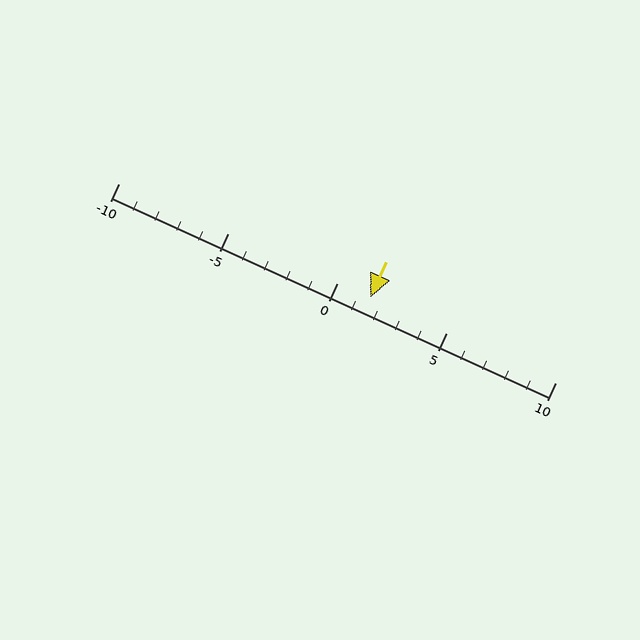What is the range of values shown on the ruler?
The ruler shows values from -10 to 10.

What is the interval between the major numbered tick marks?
The major tick marks are spaced 5 units apart.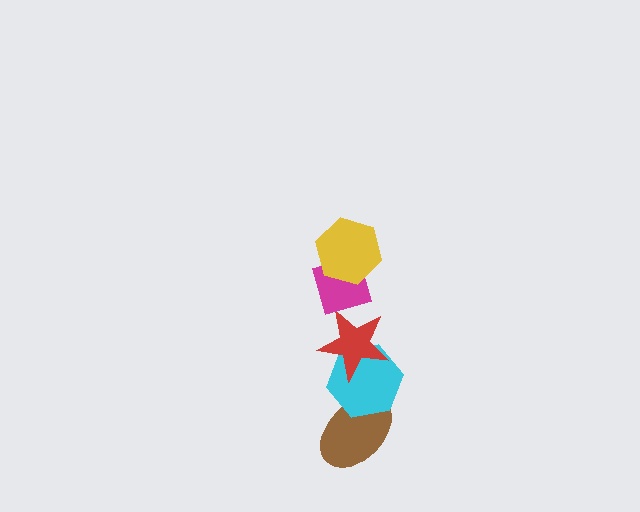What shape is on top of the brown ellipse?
The cyan hexagon is on top of the brown ellipse.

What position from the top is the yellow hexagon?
The yellow hexagon is 1st from the top.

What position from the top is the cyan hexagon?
The cyan hexagon is 4th from the top.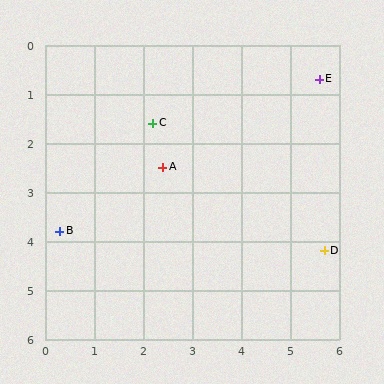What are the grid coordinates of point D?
Point D is at approximately (5.7, 4.2).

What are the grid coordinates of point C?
Point C is at approximately (2.2, 1.6).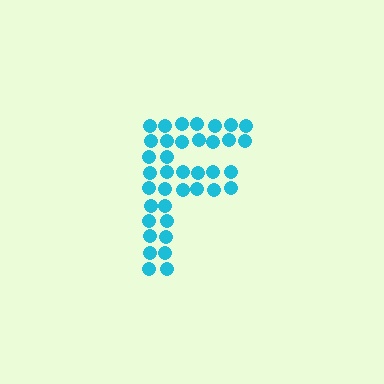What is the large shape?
The large shape is the letter F.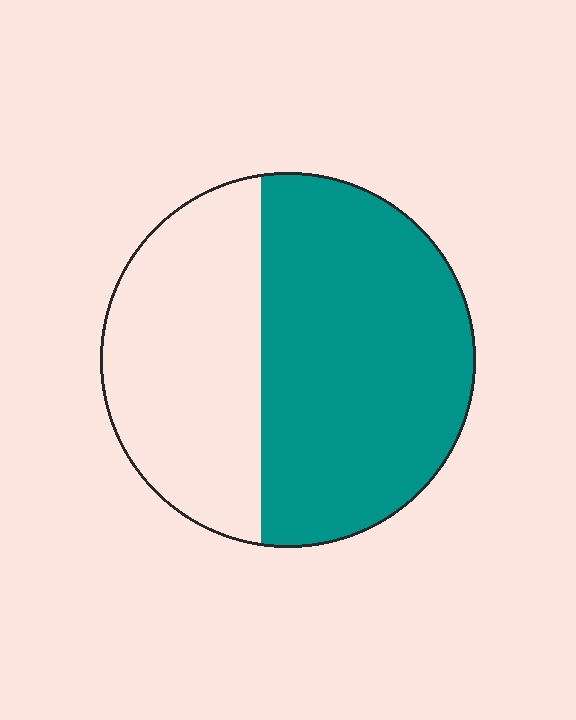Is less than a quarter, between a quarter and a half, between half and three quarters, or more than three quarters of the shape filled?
Between half and three quarters.